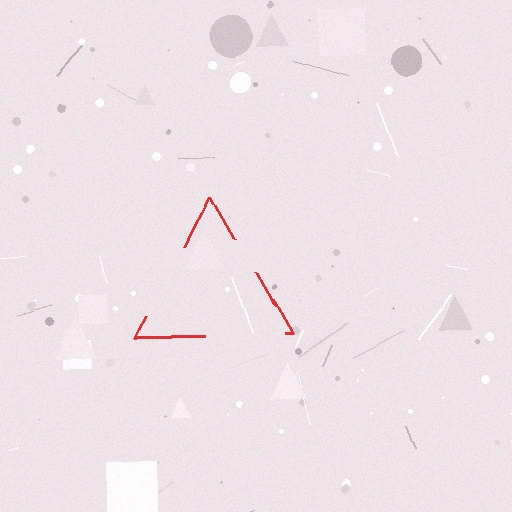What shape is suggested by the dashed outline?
The dashed outline suggests a triangle.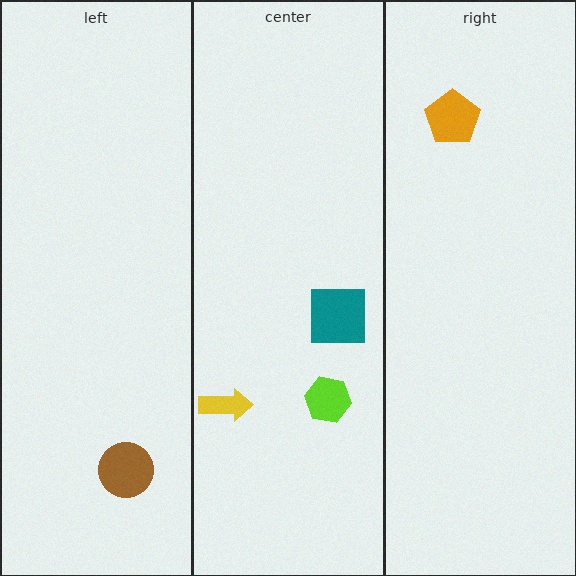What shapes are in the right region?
The orange pentagon.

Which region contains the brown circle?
The left region.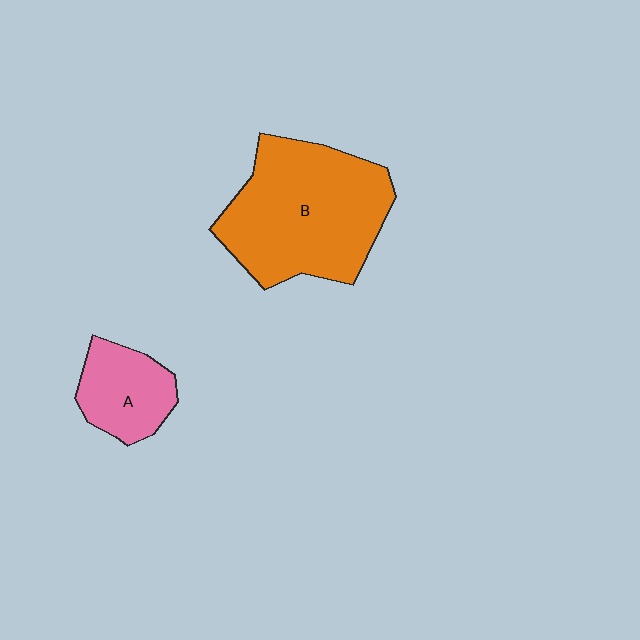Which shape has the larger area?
Shape B (orange).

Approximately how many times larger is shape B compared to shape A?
Approximately 2.5 times.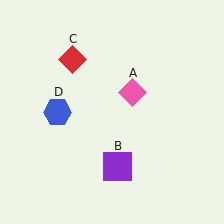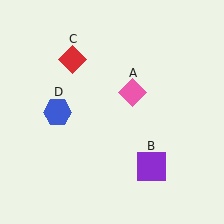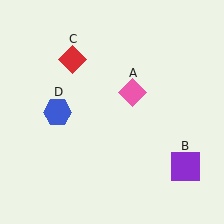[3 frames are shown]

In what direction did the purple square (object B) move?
The purple square (object B) moved right.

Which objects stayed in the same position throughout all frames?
Pink diamond (object A) and red diamond (object C) and blue hexagon (object D) remained stationary.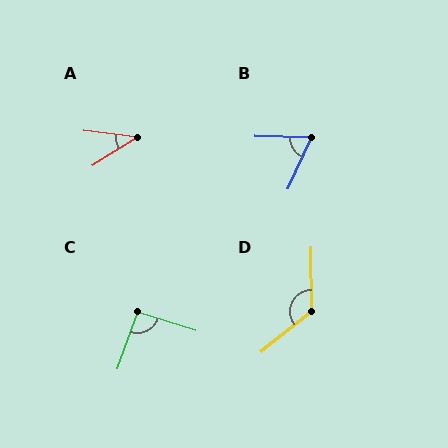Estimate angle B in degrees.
Approximately 67 degrees.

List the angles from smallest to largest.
A (39°), B (67°), C (92°), D (128°).